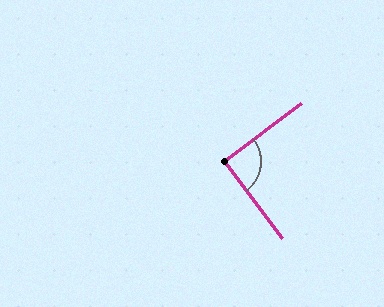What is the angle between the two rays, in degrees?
Approximately 90 degrees.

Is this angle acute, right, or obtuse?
It is approximately a right angle.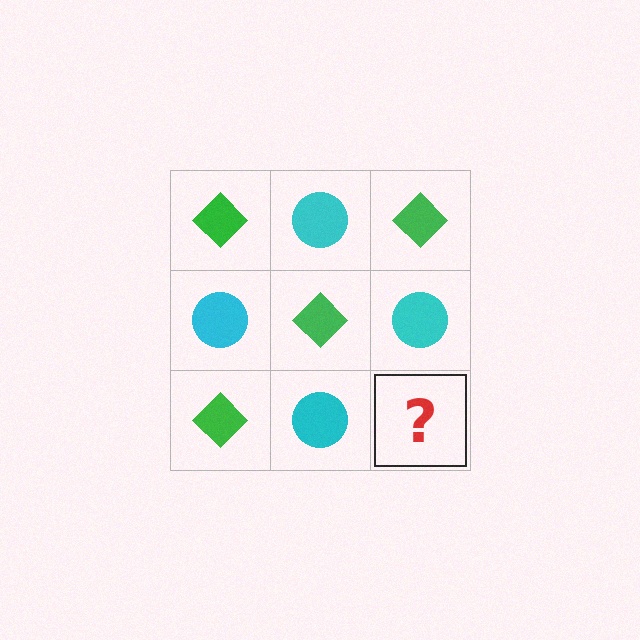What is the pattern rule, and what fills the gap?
The rule is that it alternates green diamond and cyan circle in a checkerboard pattern. The gap should be filled with a green diamond.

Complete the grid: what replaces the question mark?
The question mark should be replaced with a green diamond.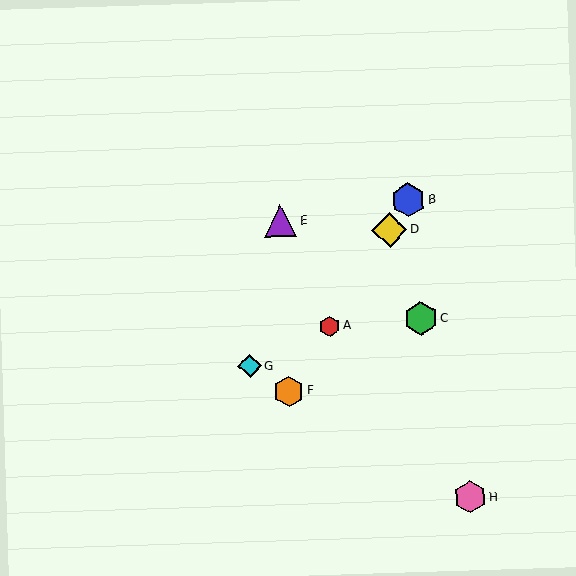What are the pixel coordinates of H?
Object H is at (470, 497).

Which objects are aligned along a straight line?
Objects A, B, D, F are aligned along a straight line.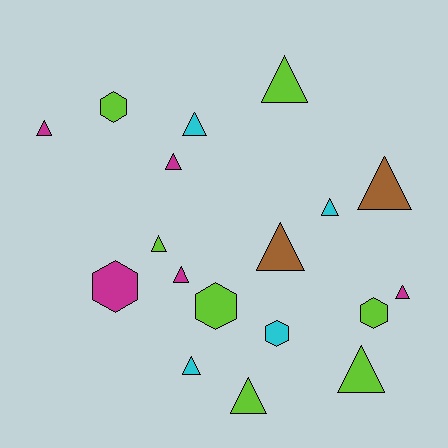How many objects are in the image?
There are 18 objects.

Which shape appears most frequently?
Triangle, with 13 objects.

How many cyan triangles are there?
There are 3 cyan triangles.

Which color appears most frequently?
Lime, with 7 objects.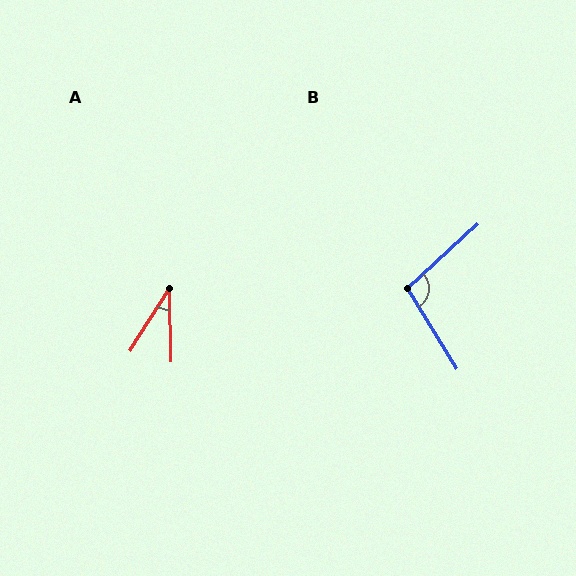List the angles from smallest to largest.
A (33°), B (101°).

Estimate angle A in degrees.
Approximately 33 degrees.